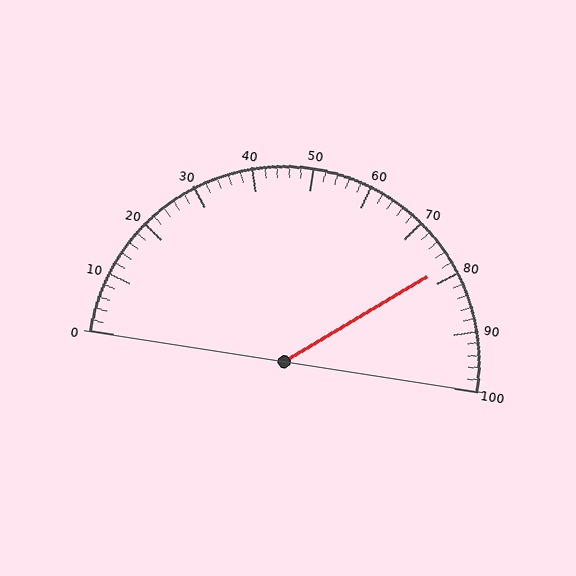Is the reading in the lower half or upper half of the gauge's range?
The reading is in the upper half of the range (0 to 100).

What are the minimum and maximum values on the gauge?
The gauge ranges from 0 to 100.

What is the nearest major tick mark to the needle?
The nearest major tick mark is 80.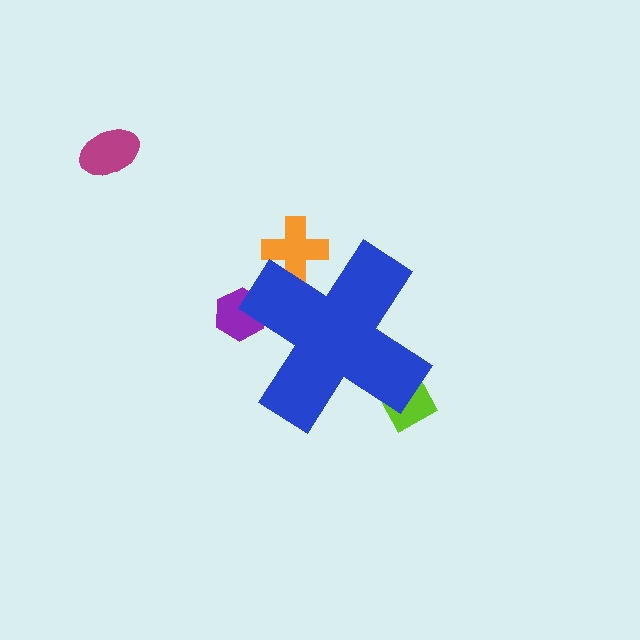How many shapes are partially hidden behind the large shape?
3 shapes are partially hidden.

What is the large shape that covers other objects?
A blue cross.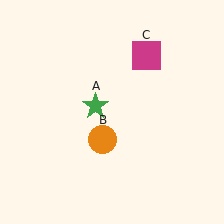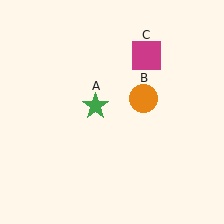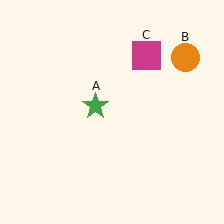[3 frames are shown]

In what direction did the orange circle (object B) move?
The orange circle (object B) moved up and to the right.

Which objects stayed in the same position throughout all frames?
Green star (object A) and magenta square (object C) remained stationary.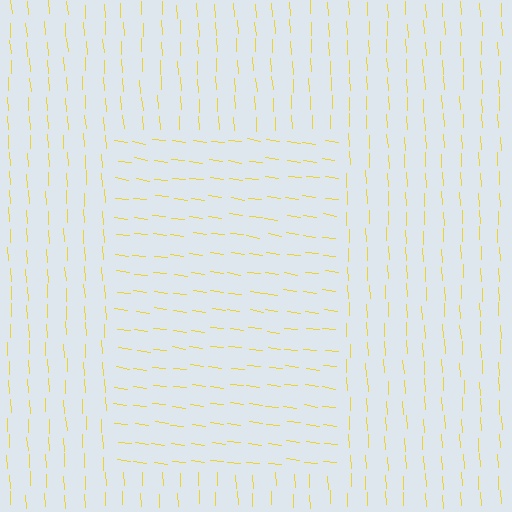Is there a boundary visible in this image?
Yes, there is a texture boundary formed by a change in line orientation.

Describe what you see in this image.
The image is filled with small yellow line segments. A rectangle region in the image has lines oriented differently from the surrounding lines, creating a visible texture boundary.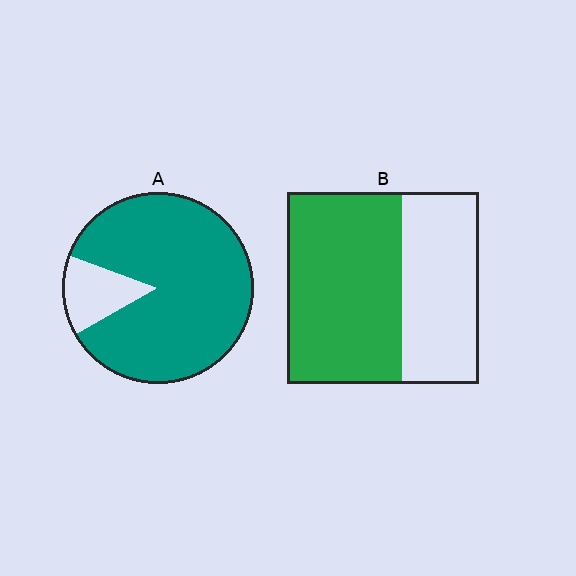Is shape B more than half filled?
Yes.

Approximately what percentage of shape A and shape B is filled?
A is approximately 85% and B is approximately 60%.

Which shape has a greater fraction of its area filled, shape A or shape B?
Shape A.